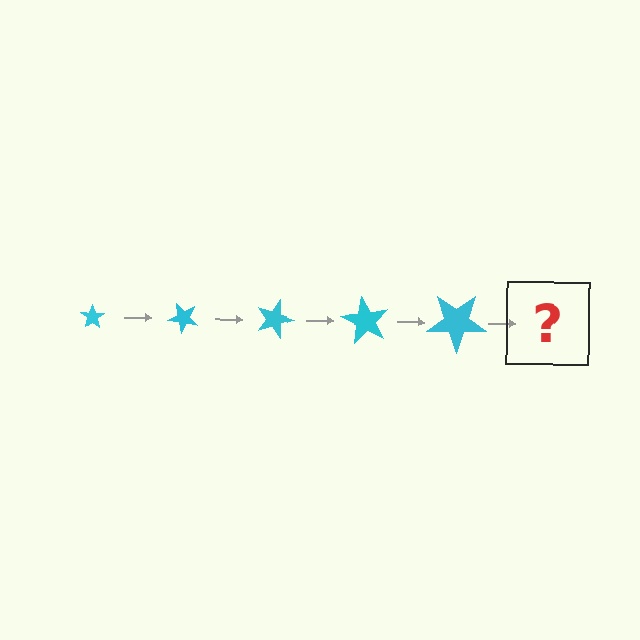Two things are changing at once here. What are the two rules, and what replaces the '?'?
The two rules are that the star grows larger each step and it rotates 45 degrees each step. The '?' should be a star, larger than the previous one and rotated 225 degrees from the start.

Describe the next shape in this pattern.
It should be a star, larger than the previous one and rotated 225 degrees from the start.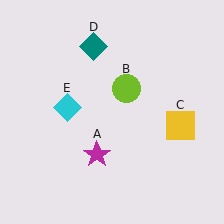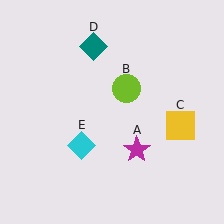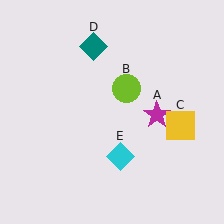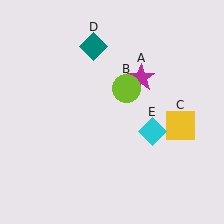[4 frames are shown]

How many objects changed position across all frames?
2 objects changed position: magenta star (object A), cyan diamond (object E).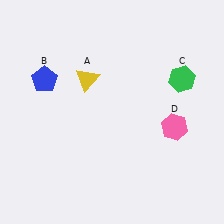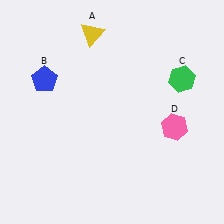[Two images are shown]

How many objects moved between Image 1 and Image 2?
1 object moved between the two images.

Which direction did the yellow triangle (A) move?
The yellow triangle (A) moved up.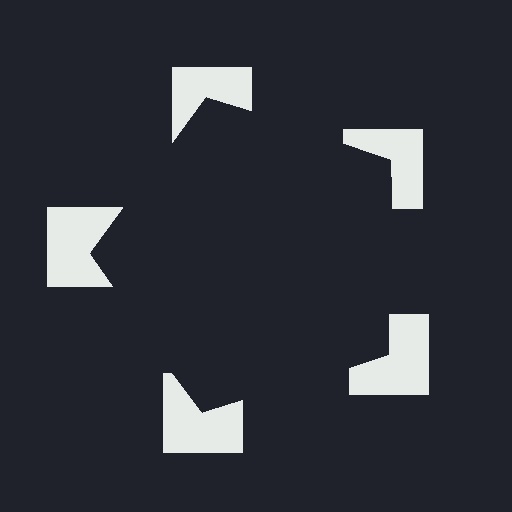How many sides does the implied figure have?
5 sides.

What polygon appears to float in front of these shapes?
An illusory pentagon — its edges are inferred from the aligned wedge cuts in the notched squares, not physically drawn.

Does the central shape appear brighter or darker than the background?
It typically appears slightly darker than the background, even though no actual brightness change is drawn.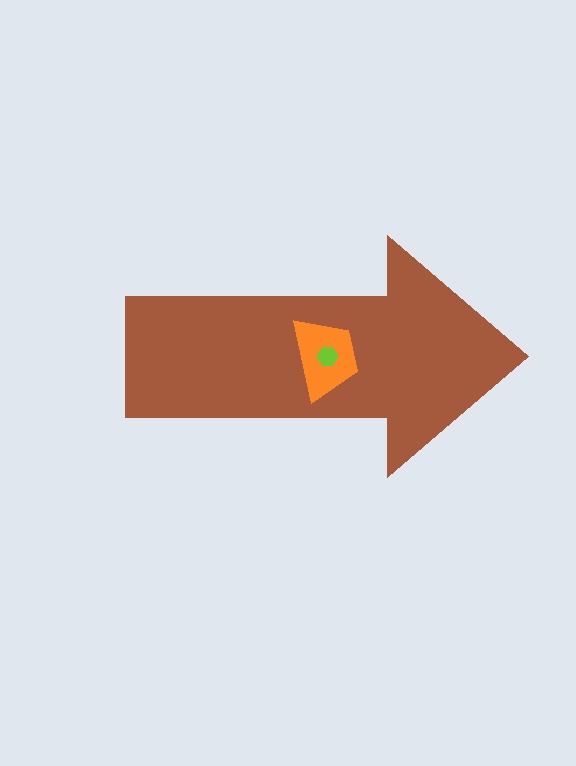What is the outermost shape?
The brown arrow.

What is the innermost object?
The lime hexagon.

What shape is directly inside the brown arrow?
The orange trapezoid.